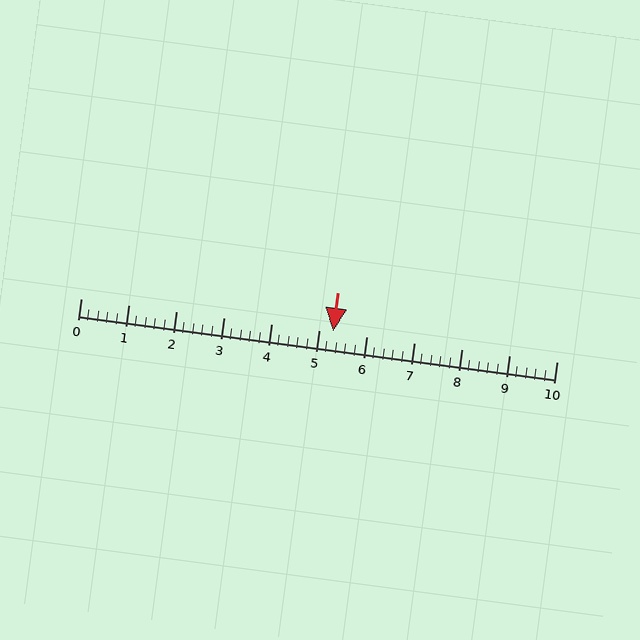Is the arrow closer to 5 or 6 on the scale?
The arrow is closer to 5.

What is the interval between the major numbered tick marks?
The major tick marks are spaced 1 units apart.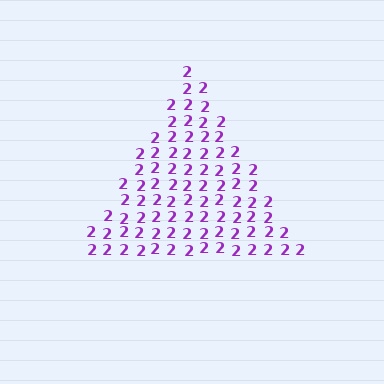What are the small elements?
The small elements are digit 2's.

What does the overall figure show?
The overall figure shows a triangle.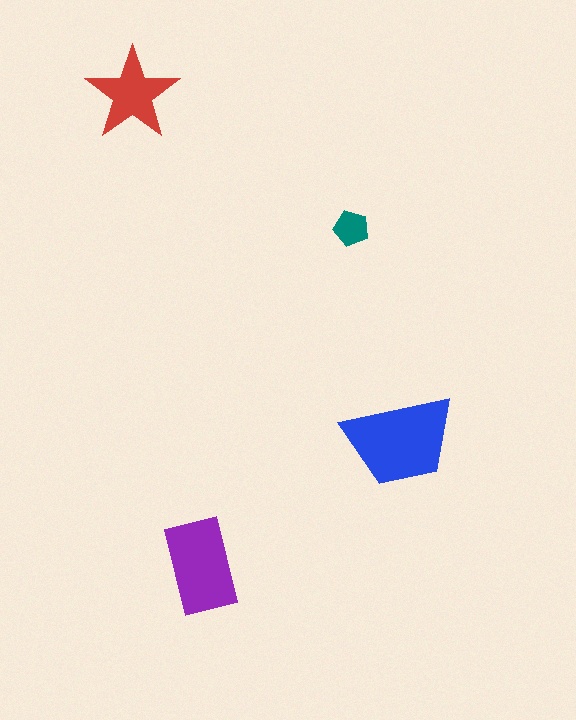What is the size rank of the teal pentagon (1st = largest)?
4th.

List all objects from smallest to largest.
The teal pentagon, the red star, the purple rectangle, the blue trapezoid.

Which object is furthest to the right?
The blue trapezoid is rightmost.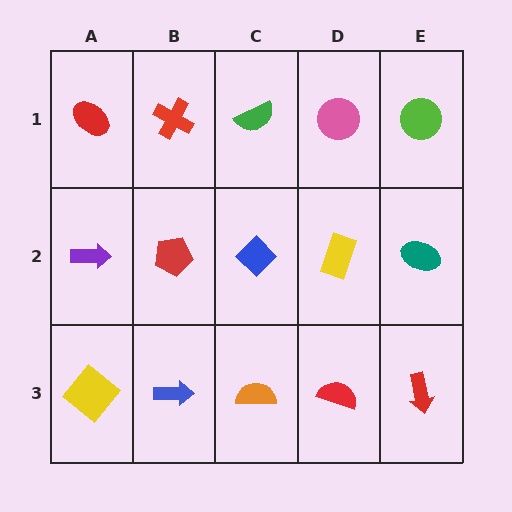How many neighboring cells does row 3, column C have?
3.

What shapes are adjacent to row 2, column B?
A red cross (row 1, column B), a blue arrow (row 3, column B), a purple arrow (row 2, column A), a blue diamond (row 2, column C).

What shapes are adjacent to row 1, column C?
A blue diamond (row 2, column C), a red cross (row 1, column B), a pink circle (row 1, column D).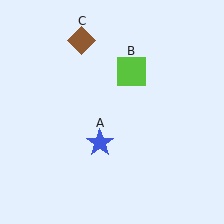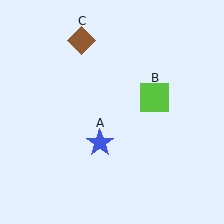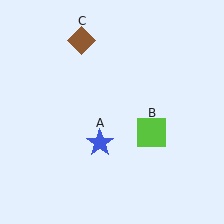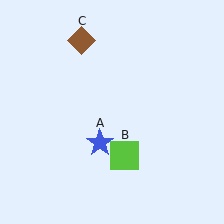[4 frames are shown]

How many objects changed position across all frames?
1 object changed position: lime square (object B).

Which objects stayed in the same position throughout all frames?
Blue star (object A) and brown diamond (object C) remained stationary.